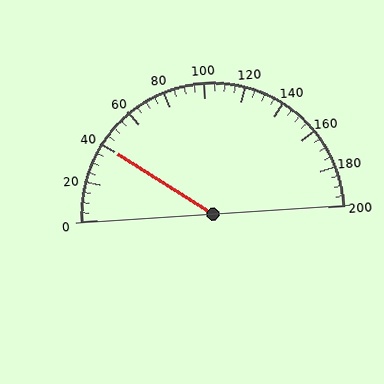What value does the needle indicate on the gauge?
The needle indicates approximately 40.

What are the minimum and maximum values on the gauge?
The gauge ranges from 0 to 200.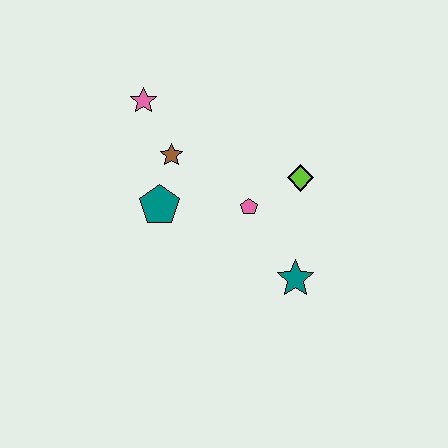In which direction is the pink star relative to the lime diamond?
The pink star is to the left of the lime diamond.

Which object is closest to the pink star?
The brown star is closest to the pink star.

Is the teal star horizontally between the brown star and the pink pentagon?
No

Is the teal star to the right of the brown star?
Yes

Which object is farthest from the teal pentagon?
The teal star is farthest from the teal pentagon.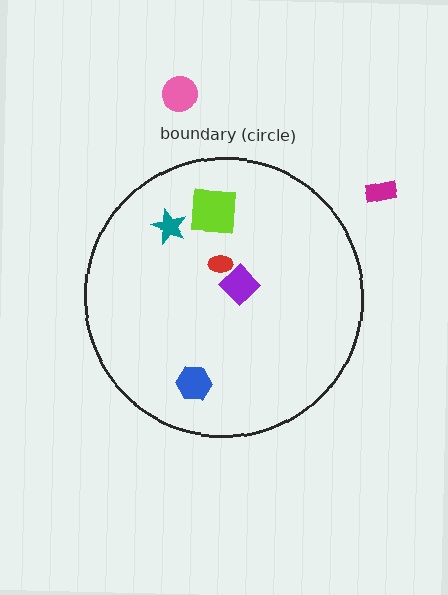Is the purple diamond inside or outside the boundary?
Inside.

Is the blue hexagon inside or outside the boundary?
Inside.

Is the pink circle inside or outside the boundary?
Outside.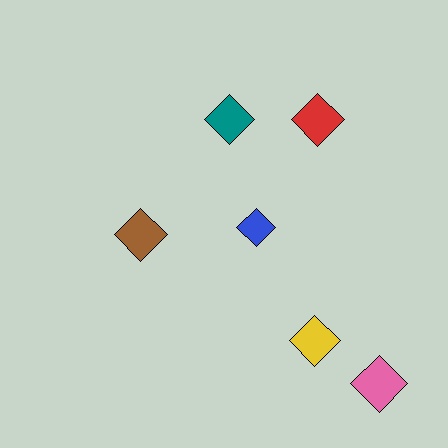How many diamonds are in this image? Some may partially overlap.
There are 6 diamonds.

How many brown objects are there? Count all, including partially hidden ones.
There is 1 brown object.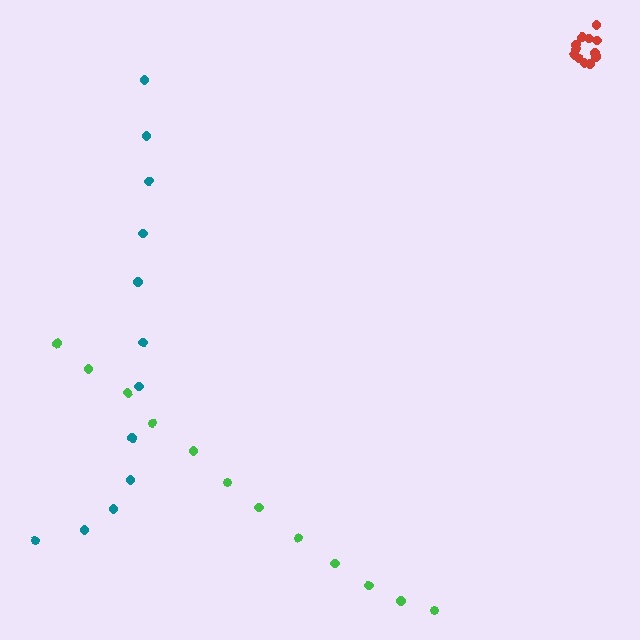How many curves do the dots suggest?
There are 3 distinct paths.